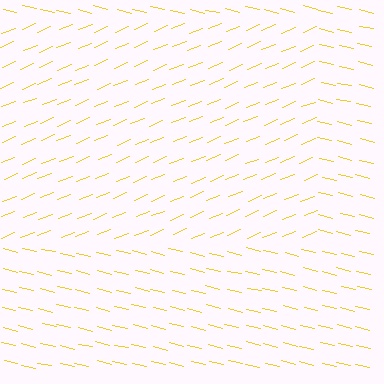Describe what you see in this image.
The image is filled with small yellow line segments. A rectangle region in the image has lines oriented differently from the surrounding lines, creating a visible texture boundary.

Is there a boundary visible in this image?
Yes, there is a texture boundary formed by a change in line orientation.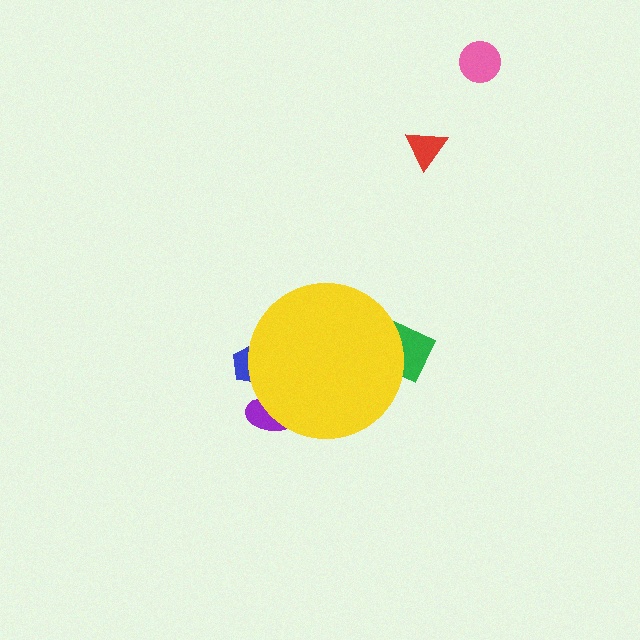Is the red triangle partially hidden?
No, the red triangle is fully visible.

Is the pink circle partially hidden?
No, the pink circle is fully visible.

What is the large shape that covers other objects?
A yellow circle.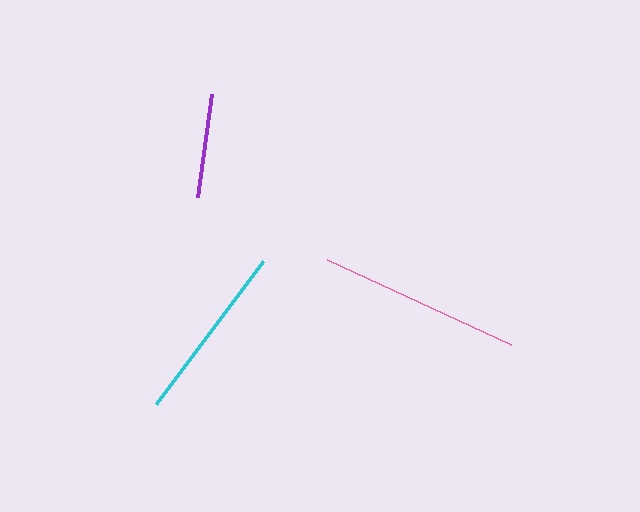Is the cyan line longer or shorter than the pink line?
The pink line is longer than the cyan line.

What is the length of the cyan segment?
The cyan segment is approximately 179 pixels long.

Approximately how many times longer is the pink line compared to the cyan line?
The pink line is approximately 1.1 times the length of the cyan line.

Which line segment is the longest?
The pink line is the longest at approximately 203 pixels.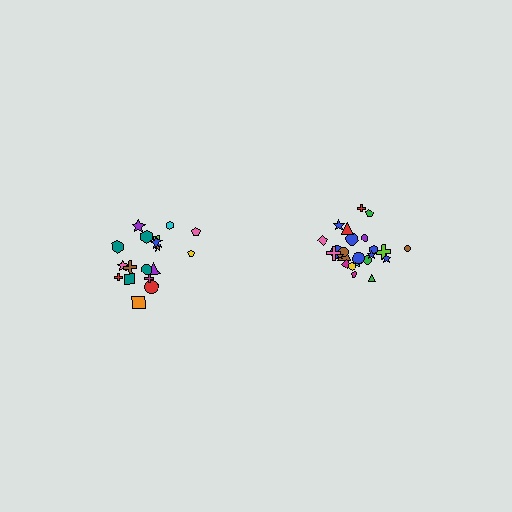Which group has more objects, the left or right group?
The right group.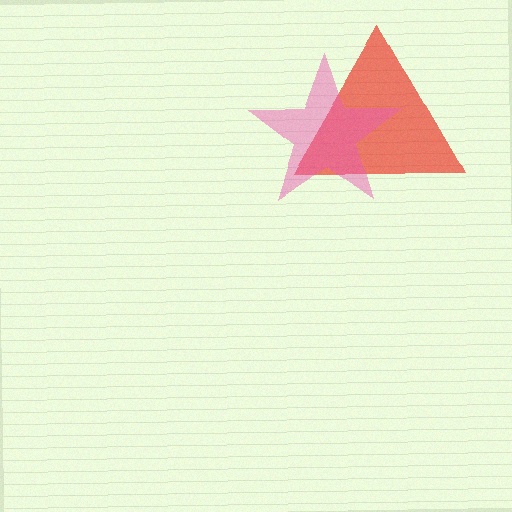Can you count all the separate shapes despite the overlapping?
Yes, there are 2 separate shapes.